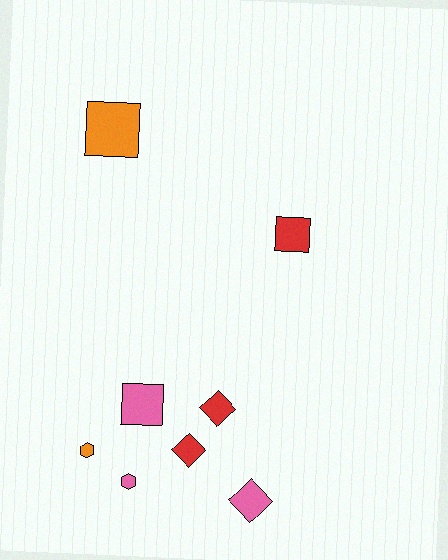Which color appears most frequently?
Red, with 3 objects.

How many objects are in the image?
There are 8 objects.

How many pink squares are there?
There is 1 pink square.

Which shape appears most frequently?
Square, with 3 objects.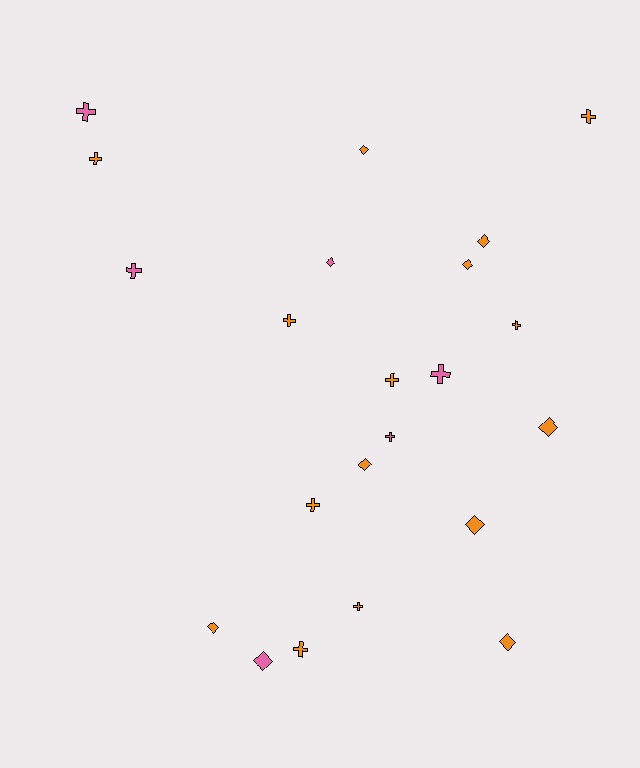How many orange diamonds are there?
There are 8 orange diamonds.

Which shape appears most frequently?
Cross, with 12 objects.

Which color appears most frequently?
Orange, with 16 objects.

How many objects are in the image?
There are 22 objects.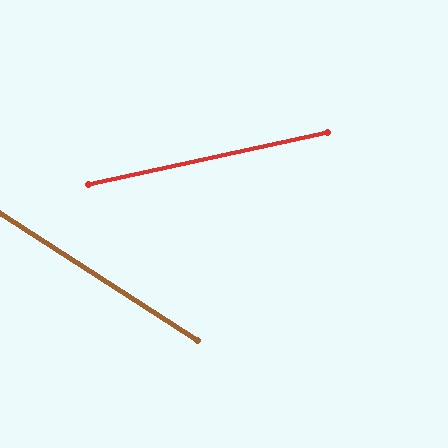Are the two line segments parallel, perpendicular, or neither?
Neither parallel nor perpendicular — they differ by about 45°.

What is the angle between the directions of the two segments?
Approximately 45 degrees.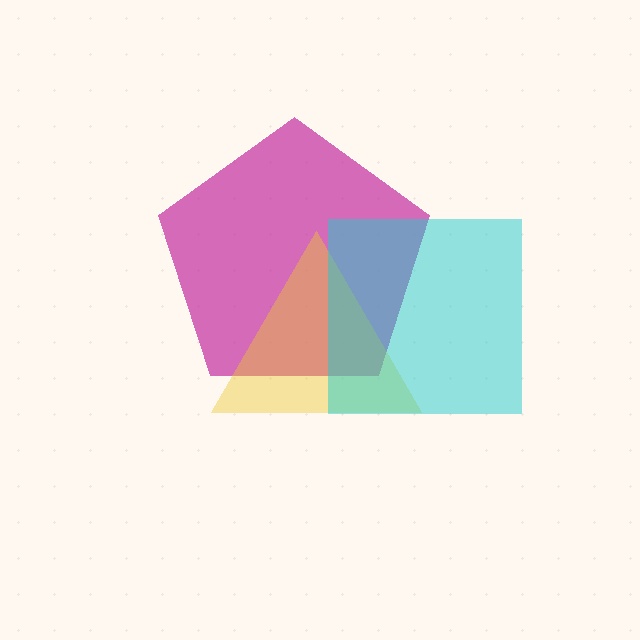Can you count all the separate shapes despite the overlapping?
Yes, there are 3 separate shapes.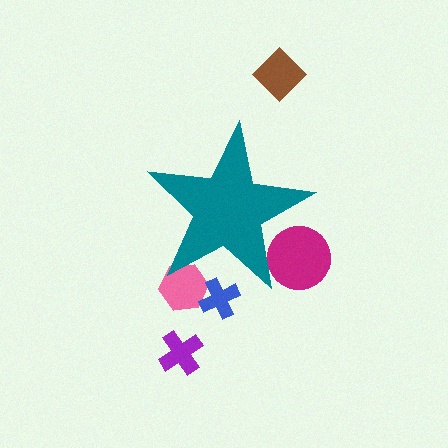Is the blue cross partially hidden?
Yes, the blue cross is partially hidden behind the teal star.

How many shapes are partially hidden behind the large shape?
3 shapes are partially hidden.